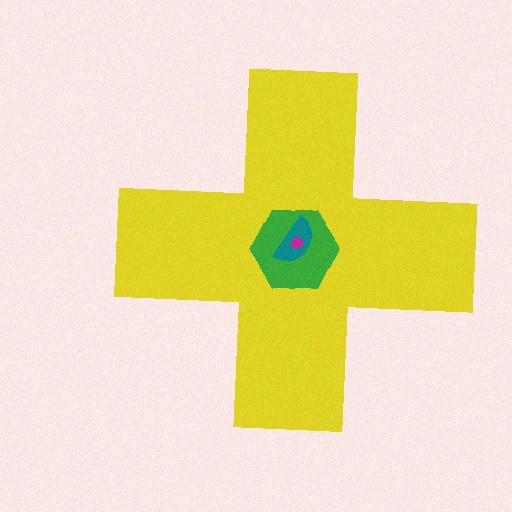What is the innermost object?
The magenta pentagon.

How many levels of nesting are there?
4.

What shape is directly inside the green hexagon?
The teal semicircle.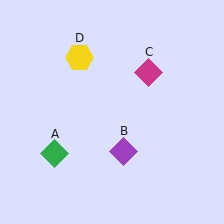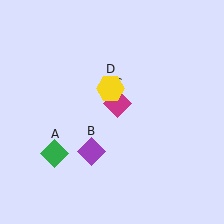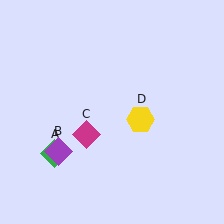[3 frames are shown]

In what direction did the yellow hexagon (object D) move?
The yellow hexagon (object D) moved down and to the right.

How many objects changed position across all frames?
3 objects changed position: purple diamond (object B), magenta diamond (object C), yellow hexagon (object D).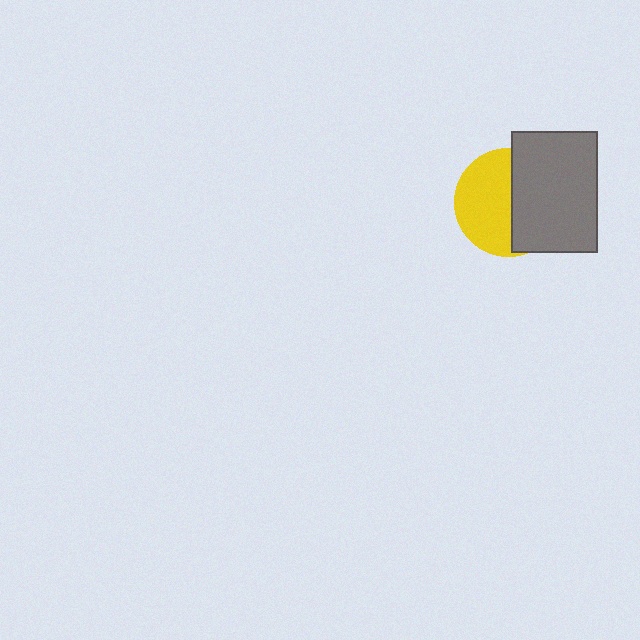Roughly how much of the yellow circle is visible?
About half of it is visible (roughly 54%).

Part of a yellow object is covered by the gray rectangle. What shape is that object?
It is a circle.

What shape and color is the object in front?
The object in front is a gray rectangle.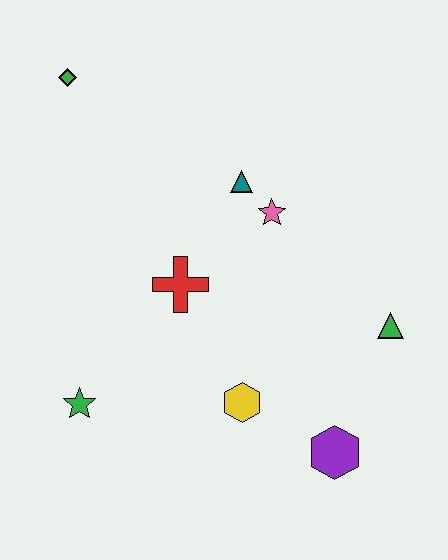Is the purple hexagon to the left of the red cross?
No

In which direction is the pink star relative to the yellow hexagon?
The pink star is above the yellow hexagon.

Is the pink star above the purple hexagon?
Yes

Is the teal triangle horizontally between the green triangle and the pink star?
No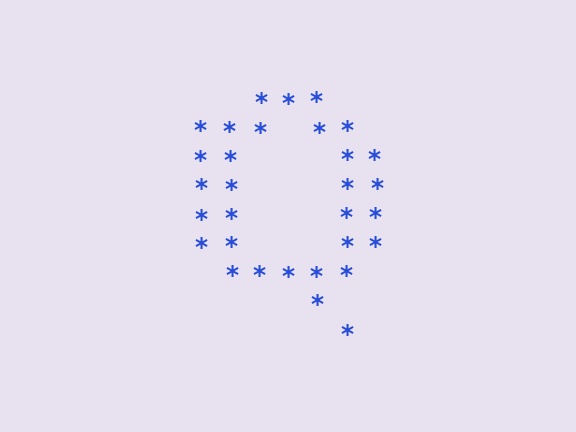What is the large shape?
The large shape is the letter Q.